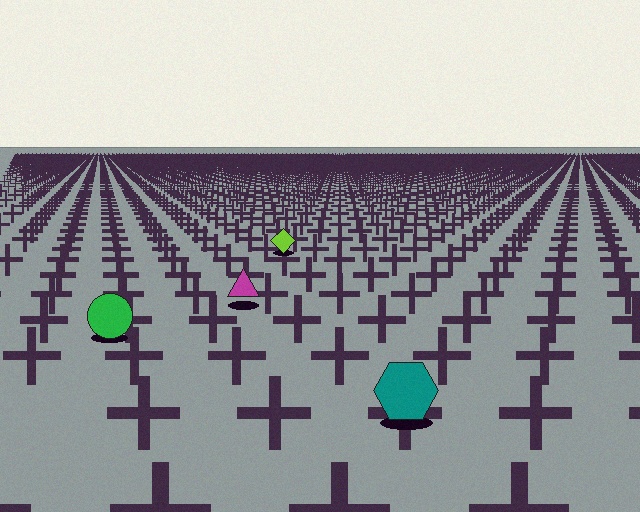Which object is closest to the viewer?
The teal hexagon is closest. The texture marks near it are larger and more spread out.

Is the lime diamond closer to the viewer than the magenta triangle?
No. The magenta triangle is closer — you can tell from the texture gradient: the ground texture is coarser near it.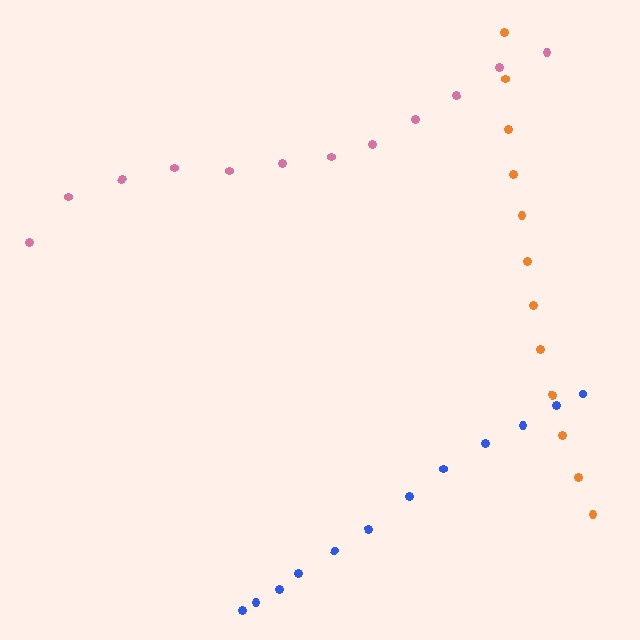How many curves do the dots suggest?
There are 3 distinct paths.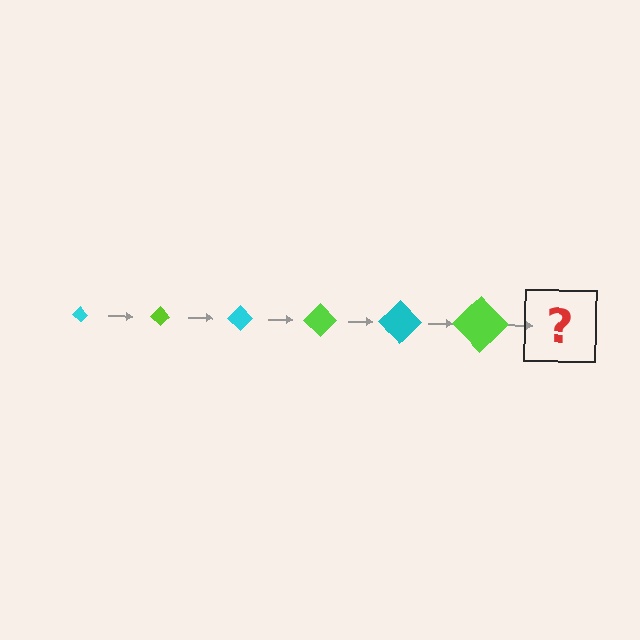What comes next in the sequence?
The next element should be a cyan diamond, larger than the previous one.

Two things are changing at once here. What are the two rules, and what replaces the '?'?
The two rules are that the diamond grows larger each step and the color cycles through cyan and lime. The '?' should be a cyan diamond, larger than the previous one.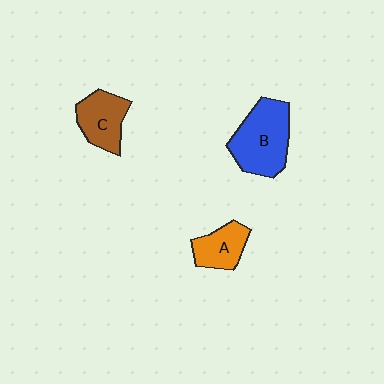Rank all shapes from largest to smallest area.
From largest to smallest: B (blue), C (brown), A (orange).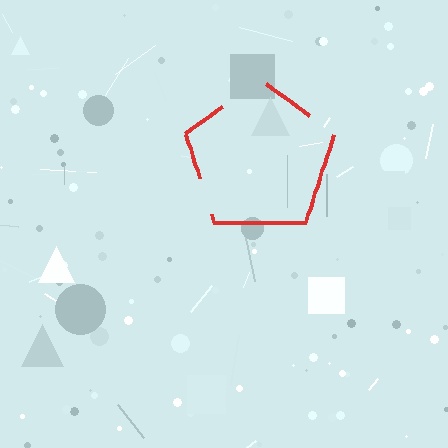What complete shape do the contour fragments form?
The contour fragments form a pentagon.